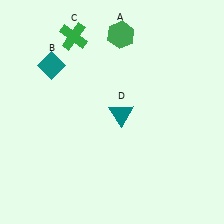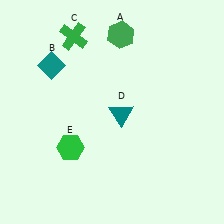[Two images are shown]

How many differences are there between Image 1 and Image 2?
There is 1 difference between the two images.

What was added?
A green hexagon (E) was added in Image 2.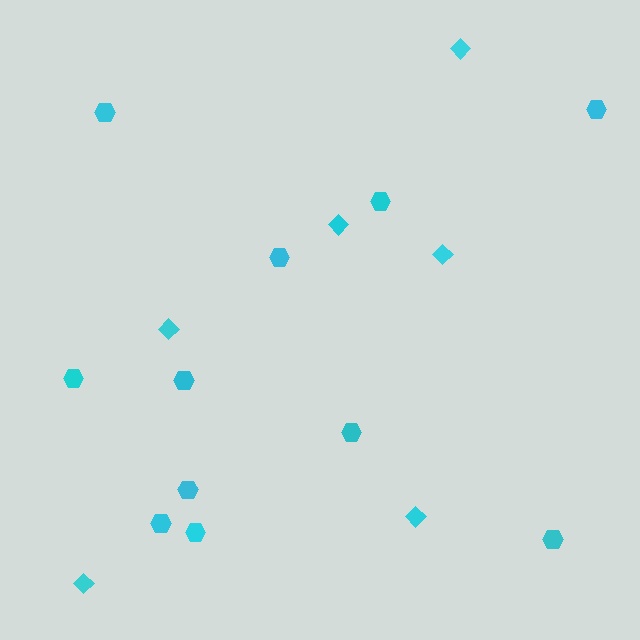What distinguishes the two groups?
There are 2 groups: one group of hexagons (11) and one group of diamonds (6).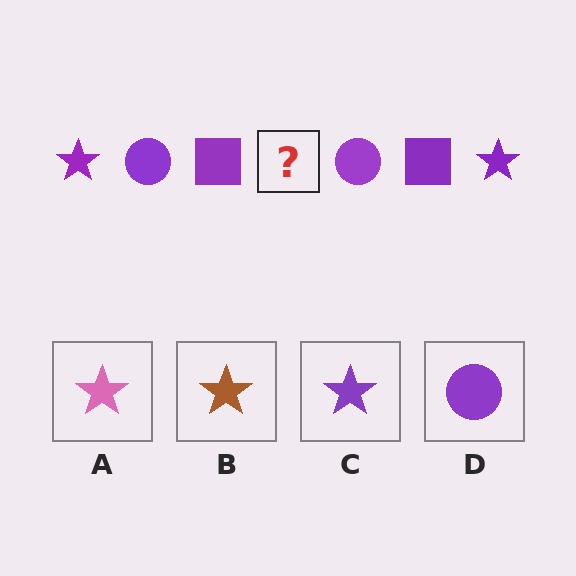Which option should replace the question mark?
Option C.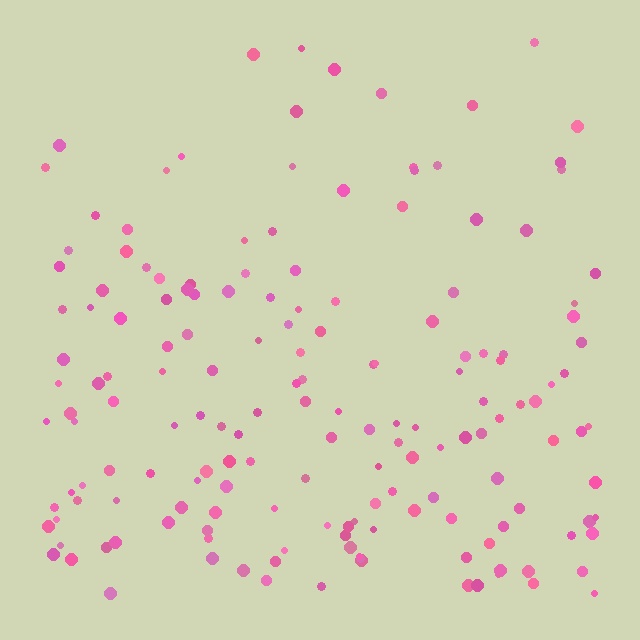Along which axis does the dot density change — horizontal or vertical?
Vertical.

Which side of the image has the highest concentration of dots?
The bottom.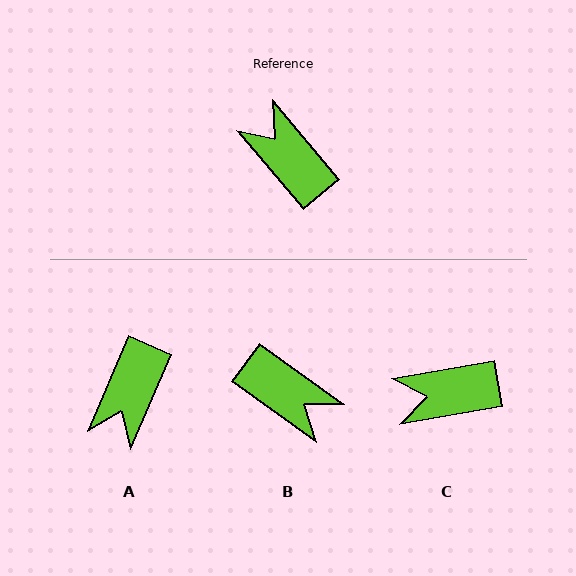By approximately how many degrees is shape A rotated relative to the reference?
Approximately 116 degrees counter-clockwise.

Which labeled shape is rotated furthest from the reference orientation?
B, about 166 degrees away.